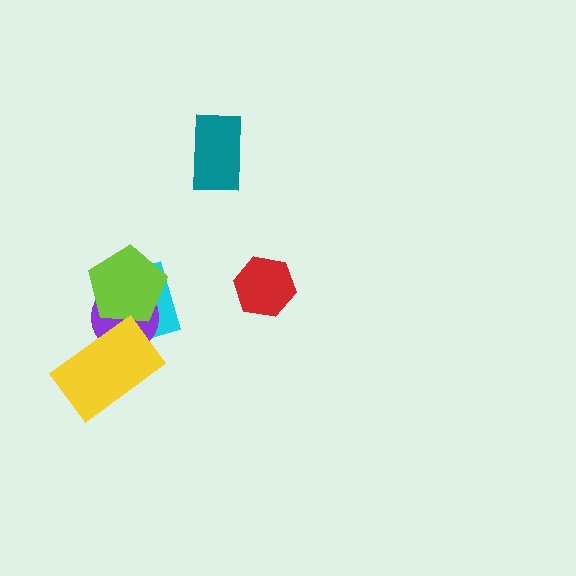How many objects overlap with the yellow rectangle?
1 object overlaps with the yellow rectangle.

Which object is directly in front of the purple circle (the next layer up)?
The lime pentagon is directly in front of the purple circle.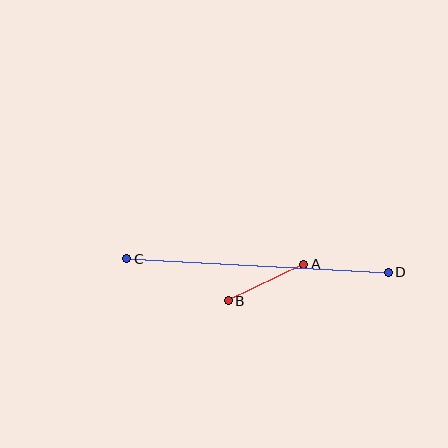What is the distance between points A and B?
The distance is approximately 84 pixels.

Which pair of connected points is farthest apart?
Points C and D are farthest apart.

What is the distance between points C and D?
The distance is approximately 262 pixels.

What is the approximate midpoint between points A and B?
The midpoint is at approximately (266, 283) pixels.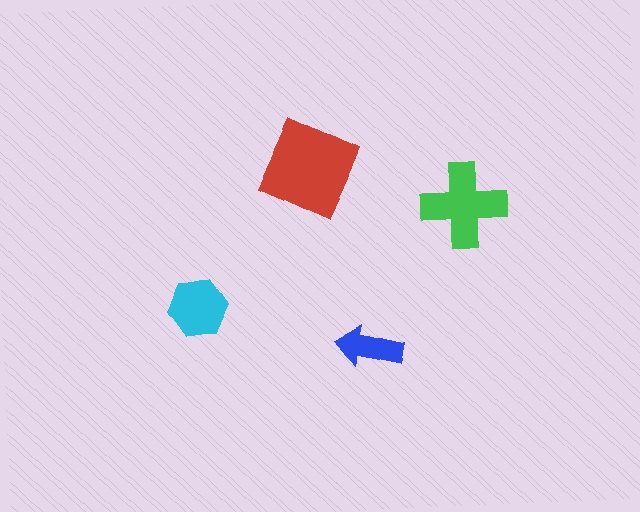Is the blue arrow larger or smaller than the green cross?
Smaller.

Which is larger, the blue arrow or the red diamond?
The red diamond.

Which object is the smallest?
The blue arrow.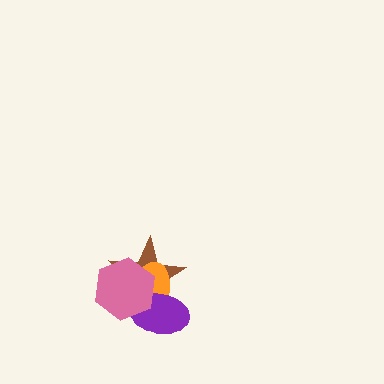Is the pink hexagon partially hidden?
No, no other shape covers it.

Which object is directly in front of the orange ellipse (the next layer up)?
The purple ellipse is directly in front of the orange ellipse.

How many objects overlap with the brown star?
3 objects overlap with the brown star.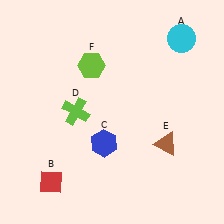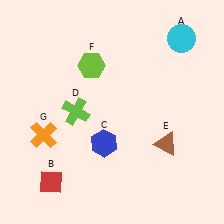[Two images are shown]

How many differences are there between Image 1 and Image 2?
There is 1 difference between the two images.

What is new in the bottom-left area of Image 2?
An orange cross (G) was added in the bottom-left area of Image 2.